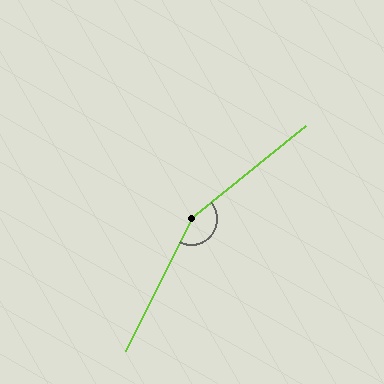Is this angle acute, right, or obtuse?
It is obtuse.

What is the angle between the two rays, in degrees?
Approximately 155 degrees.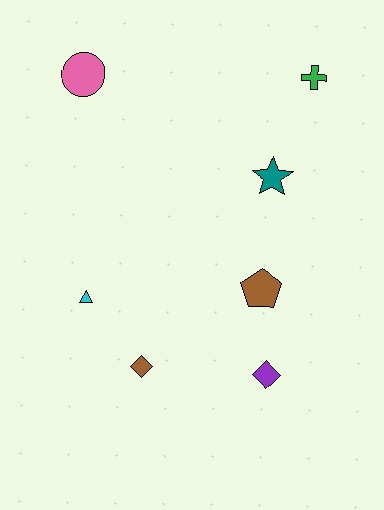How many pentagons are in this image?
There is 1 pentagon.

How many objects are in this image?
There are 7 objects.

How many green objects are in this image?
There is 1 green object.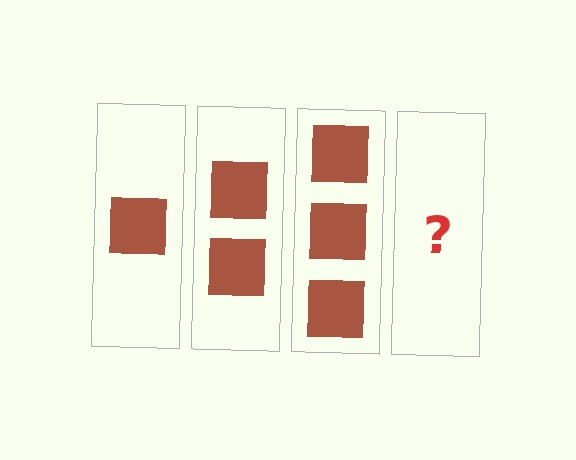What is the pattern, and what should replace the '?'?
The pattern is that each step adds one more square. The '?' should be 4 squares.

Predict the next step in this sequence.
The next step is 4 squares.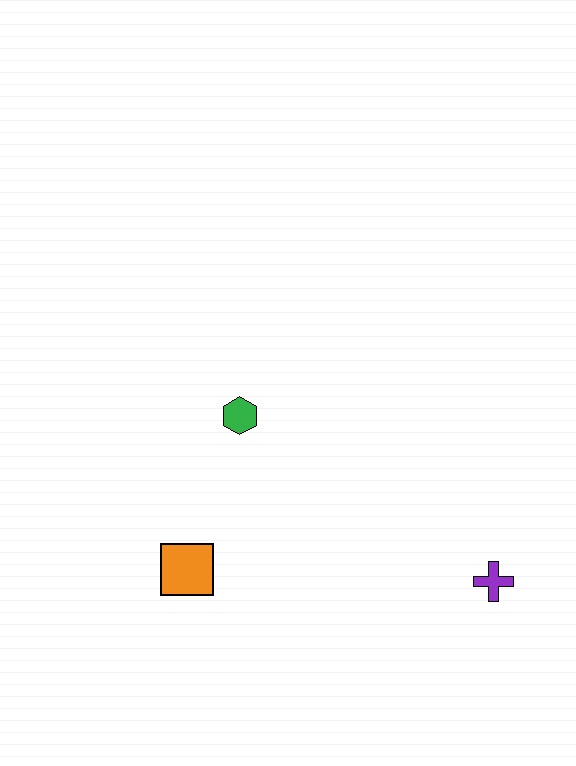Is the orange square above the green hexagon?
No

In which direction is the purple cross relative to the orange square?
The purple cross is to the right of the orange square.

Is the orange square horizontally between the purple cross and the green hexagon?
No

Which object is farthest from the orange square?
The purple cross is farthest from the orange square.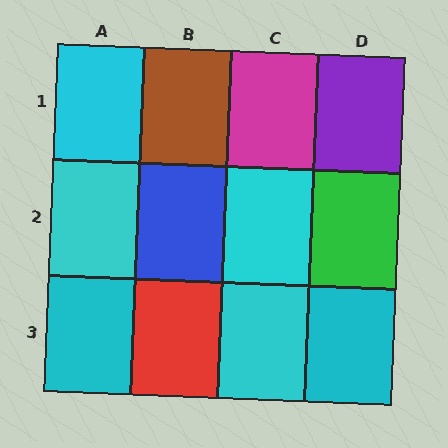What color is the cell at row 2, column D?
Green.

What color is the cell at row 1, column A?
Cyan.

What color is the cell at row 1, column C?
Magenta.